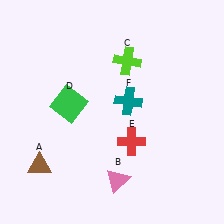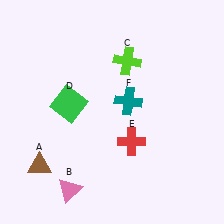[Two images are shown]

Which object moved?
The pink triangle (B) moved left.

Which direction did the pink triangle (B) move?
The pink triangle (B) moved left.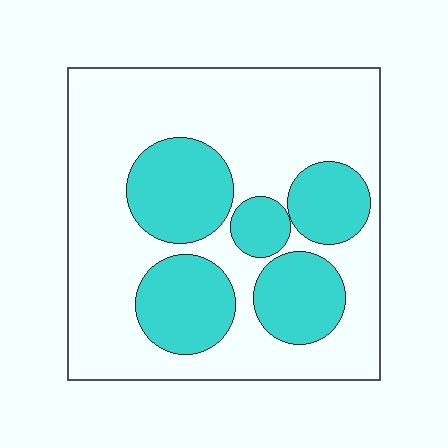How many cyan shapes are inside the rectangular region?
5.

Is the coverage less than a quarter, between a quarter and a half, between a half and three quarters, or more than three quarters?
Between a quarter and a half.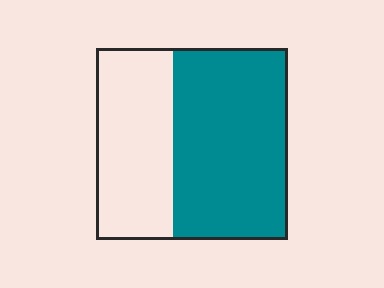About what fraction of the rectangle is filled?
About three fifths (3/5).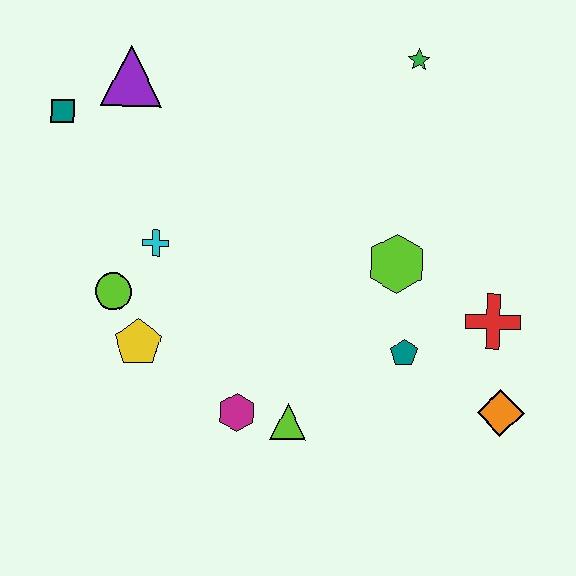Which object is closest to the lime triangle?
The magenta hexagon is closest to the lime triangle.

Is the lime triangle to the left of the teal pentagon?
Yes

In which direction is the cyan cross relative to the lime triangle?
The cyan cross is above the lime triangle.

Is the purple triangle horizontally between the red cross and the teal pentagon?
No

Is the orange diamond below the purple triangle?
Yes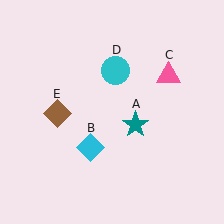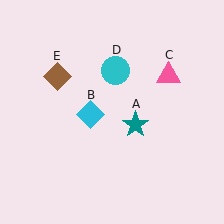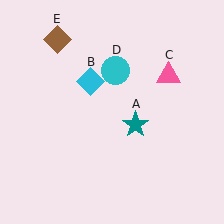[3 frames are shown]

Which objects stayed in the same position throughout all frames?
Teal star (object A) and pink triangle (object C) and cyan circle (object D) remained stationary.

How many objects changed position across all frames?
2 objects changed position: cyan diamond (object B), brown diamond (object E).